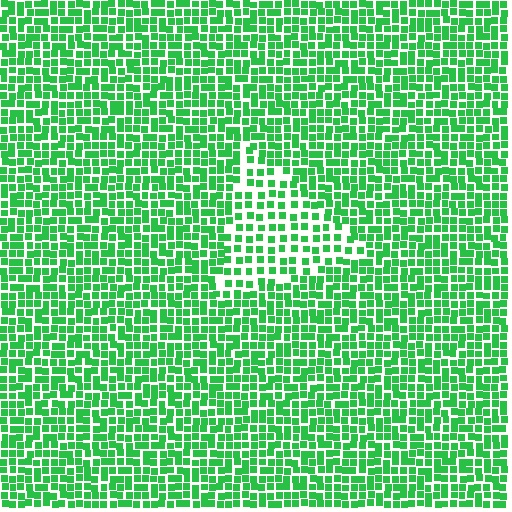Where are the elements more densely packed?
The elements are more densely packed outside the triangle boundary.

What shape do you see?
I see a triangle.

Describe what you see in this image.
The image contains small green elements arranged at two different densities. A triangle-shaped region is visible where the elements are less densely packed than the surrounding area.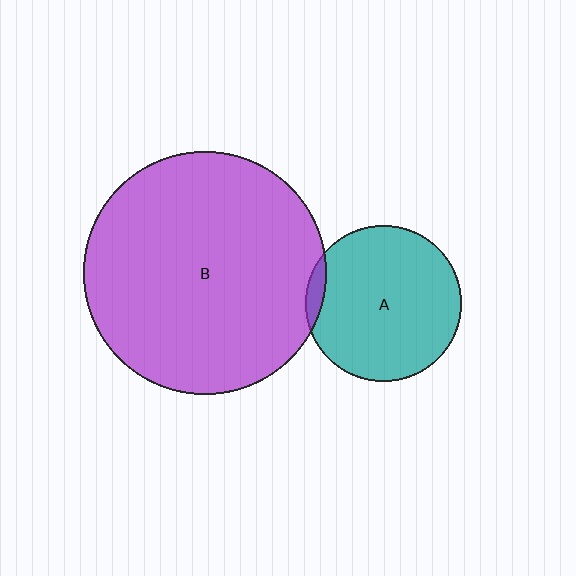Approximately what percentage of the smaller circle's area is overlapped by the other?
Approximately 5%.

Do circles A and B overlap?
Yes.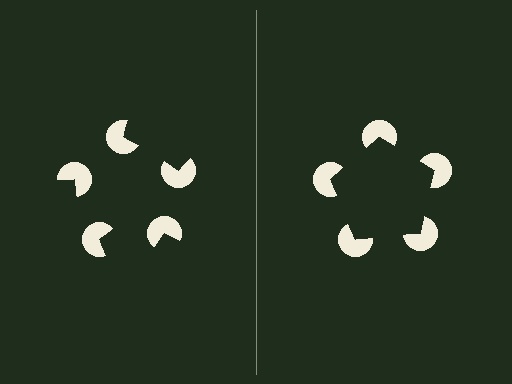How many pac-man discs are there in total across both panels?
10 — 5 on each side.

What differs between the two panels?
The pac-man discs are positioned identically on both sides; only the wedge orientations differ. On the right they align to a pentagon; on the left they are misaligned.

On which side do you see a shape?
An illusory pentagon appears on the right side. On the left side the wedge cuts are rotated, so no coherent shape forms.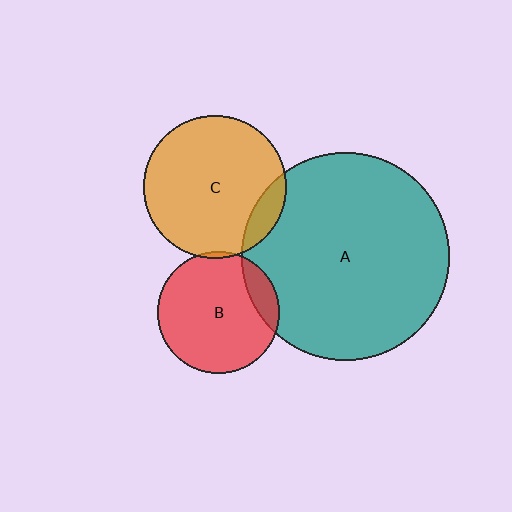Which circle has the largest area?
Circle A (teal).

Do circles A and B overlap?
Yes.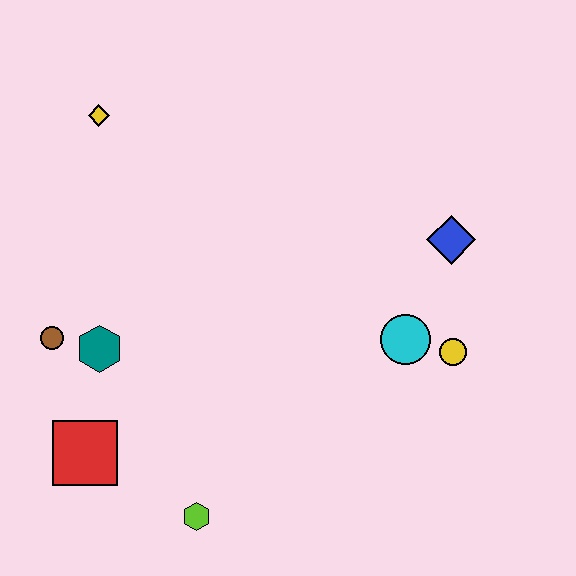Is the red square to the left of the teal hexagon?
Yes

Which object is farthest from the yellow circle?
The yellow diamond is farthest from the yellow circle.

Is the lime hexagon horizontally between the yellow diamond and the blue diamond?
Yes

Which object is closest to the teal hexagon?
The brown circle is closest to the teal hexagon.